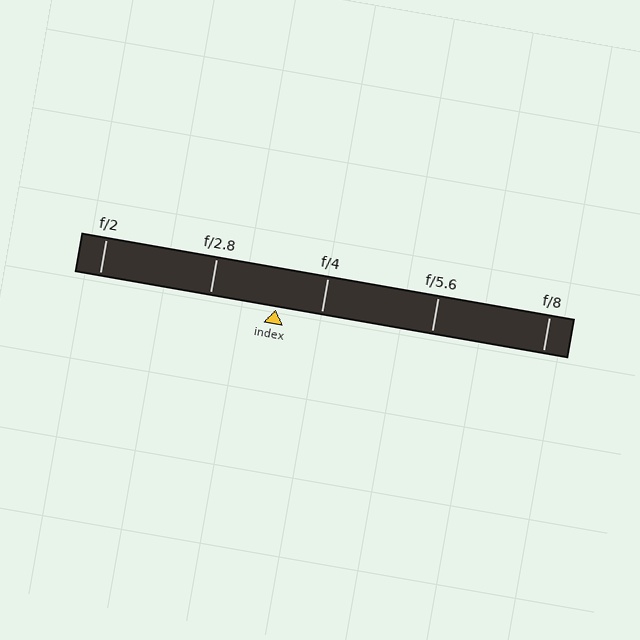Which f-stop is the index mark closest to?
The index mark is closest to f/4.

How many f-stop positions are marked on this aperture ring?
There are 5 f-stop positions marked.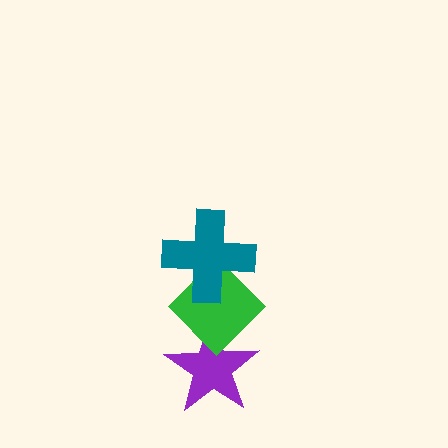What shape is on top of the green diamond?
The teal cross is on top of the green diamond.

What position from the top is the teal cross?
The teal cross is 1st from the top.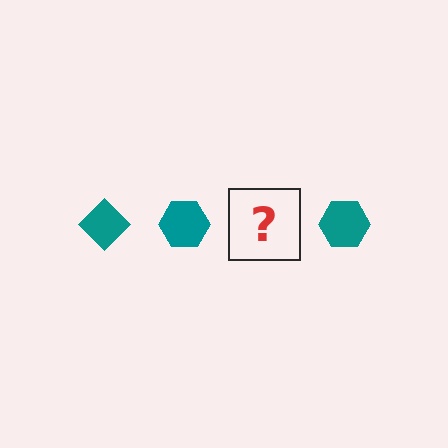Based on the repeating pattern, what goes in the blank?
The blank should be a teal diamond.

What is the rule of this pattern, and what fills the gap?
The rule is that the pattern cycles through diamond, hexagon shapes in teal. The gap should be filled with a teal diamond.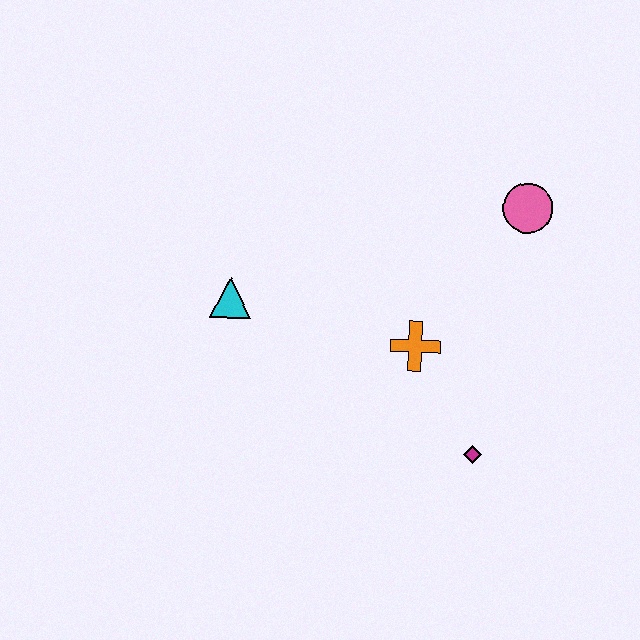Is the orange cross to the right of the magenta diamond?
No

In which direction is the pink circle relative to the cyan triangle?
The pink circle is to the right of the cyan triangle.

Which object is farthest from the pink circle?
The cyan triangle is farthest from the pink circle.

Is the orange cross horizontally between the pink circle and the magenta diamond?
No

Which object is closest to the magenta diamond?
The orange cross is closest to the magenta diamond.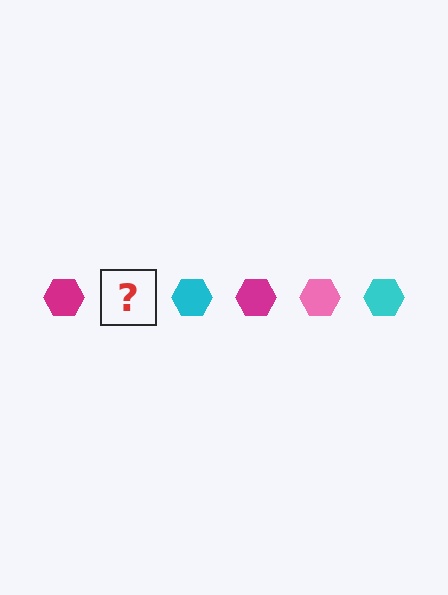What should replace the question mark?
The question mark should be replaced with a pink hexagon.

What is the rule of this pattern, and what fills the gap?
The rule is that the pattern cycles through magenta, pink, cyan hexagons. The gap should be filled with a pink hexagon.